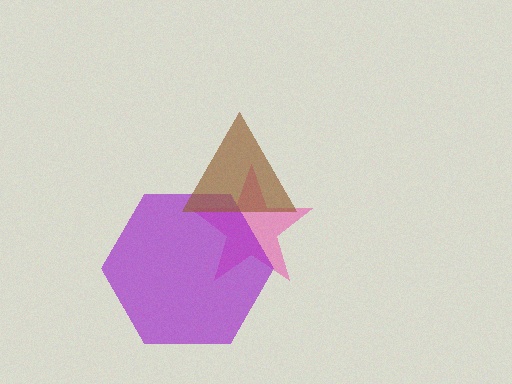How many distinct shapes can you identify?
There are 3 distinct shapes: a pink star, a purple hexagon, a brown triangle.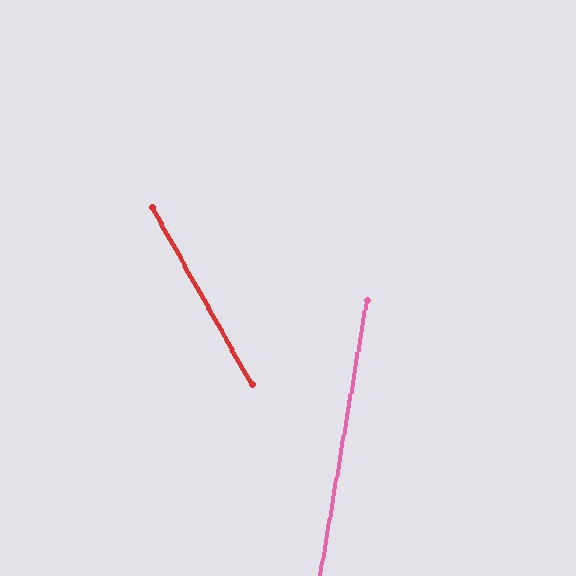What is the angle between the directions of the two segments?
Approximately 39 degrees.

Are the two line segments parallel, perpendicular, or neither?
Neither parallel nor perpendicular — they differ by about 39°.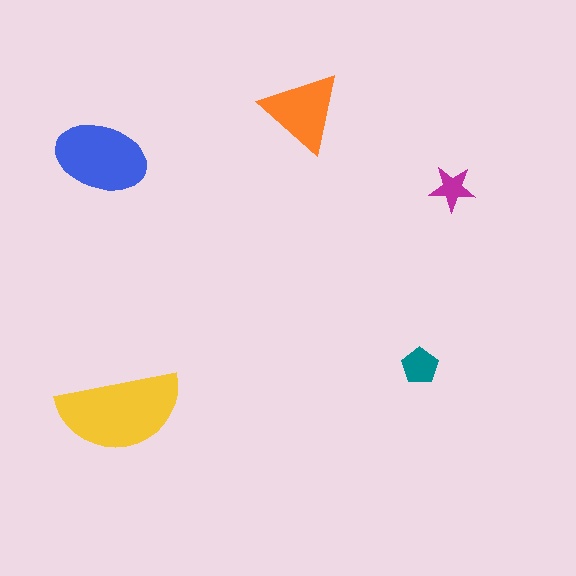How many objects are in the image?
There are 5 objects in the image.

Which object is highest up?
The orange triangle is topmost.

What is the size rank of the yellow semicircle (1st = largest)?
1st.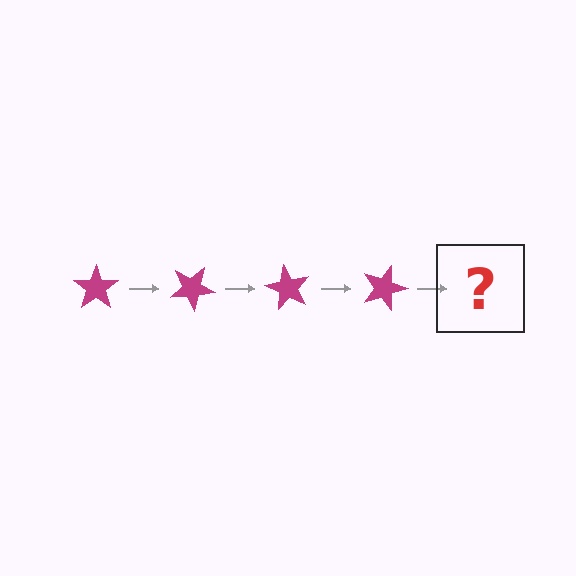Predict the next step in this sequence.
The next step is a magenta star rotated 120 degrees.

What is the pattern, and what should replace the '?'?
The pattern is that the star rotates 30 degrees each step. The '?' should be a magenta star rotated 120 degrees.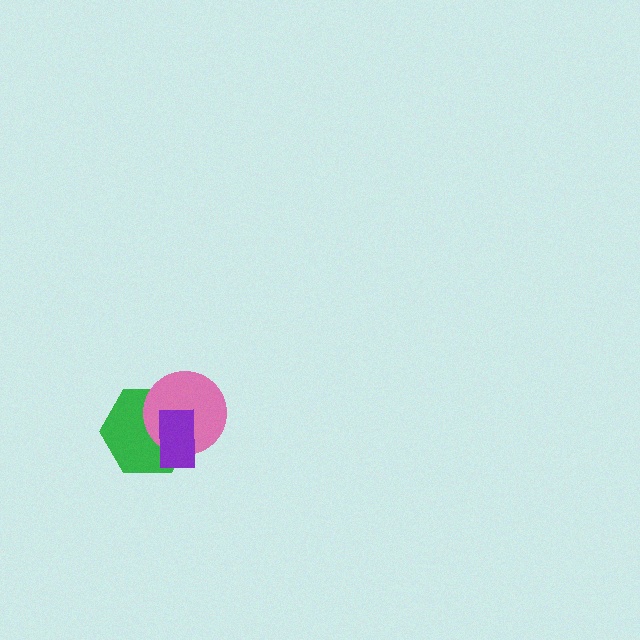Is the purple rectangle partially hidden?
No, no other shape covers it.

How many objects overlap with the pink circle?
2 objects overlap with the pink circle.